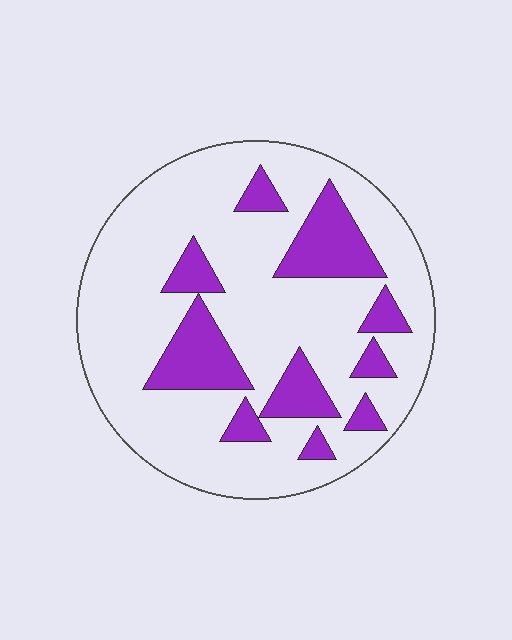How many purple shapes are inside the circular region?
10.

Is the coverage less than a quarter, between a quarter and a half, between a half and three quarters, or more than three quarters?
Less than a quarter.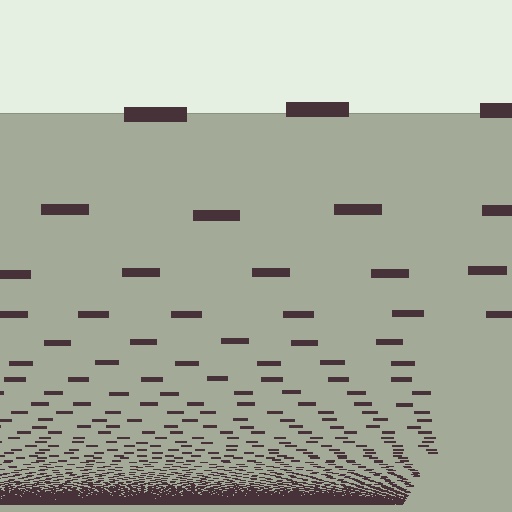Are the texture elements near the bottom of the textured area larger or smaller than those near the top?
Smaller. The gradient is inverted — elements near the bottom are smaller and denser.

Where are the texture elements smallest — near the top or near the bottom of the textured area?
Near the bottom.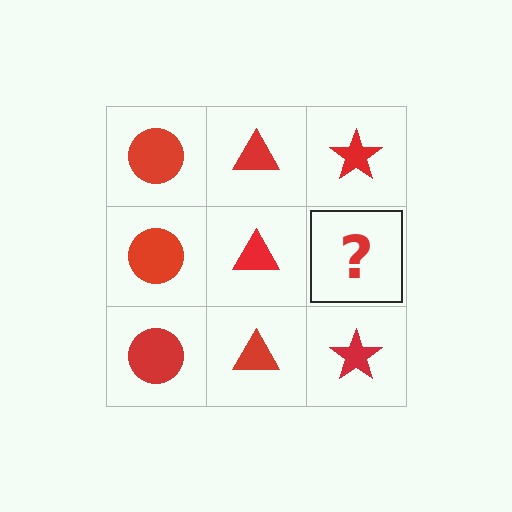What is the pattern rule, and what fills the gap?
The rule is that each column has a consistent shape. The gap should be filled with a red star.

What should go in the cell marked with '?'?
The missing cell should contain a red star.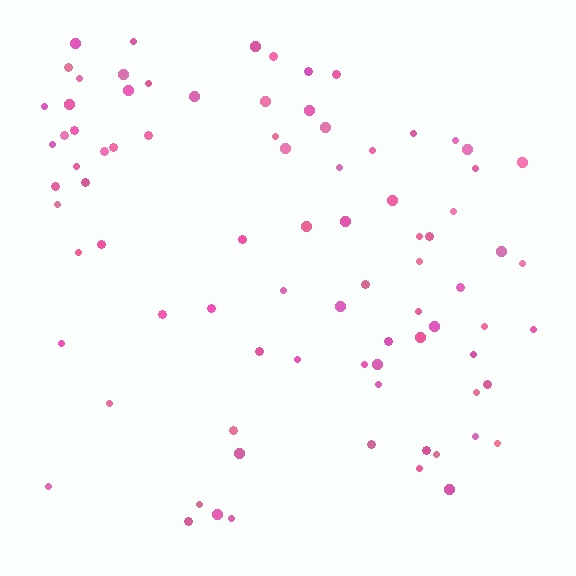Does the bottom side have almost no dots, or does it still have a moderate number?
Still a moderate number, just noticeably fewer than the top.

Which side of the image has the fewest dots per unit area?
The bottom.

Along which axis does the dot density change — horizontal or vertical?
Vertical.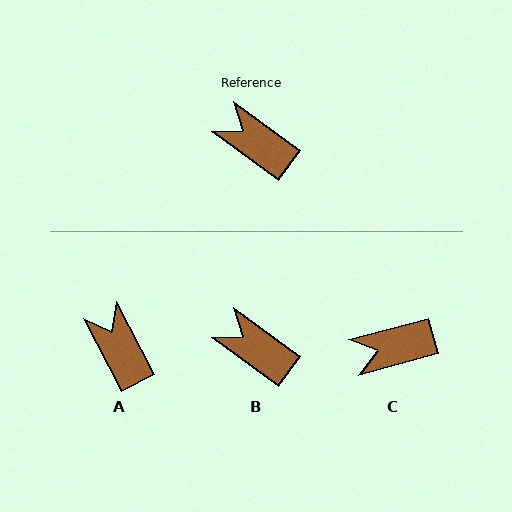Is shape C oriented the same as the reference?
No, it is off by about 51 degrees.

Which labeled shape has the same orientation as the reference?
B.